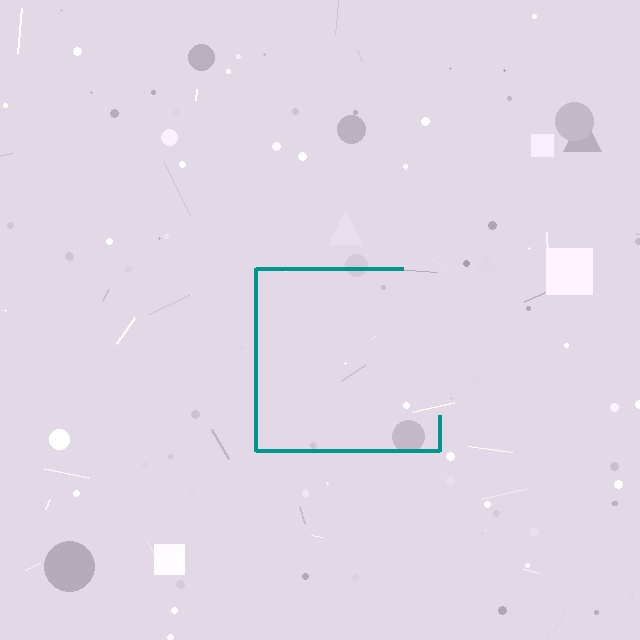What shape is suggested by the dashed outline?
The dashed outline suggests a square.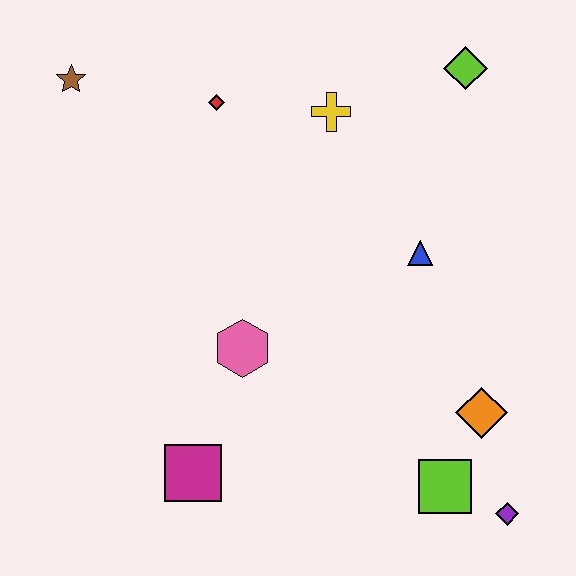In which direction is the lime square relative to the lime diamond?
The lime square is below the lime diamond.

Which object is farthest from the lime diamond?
The magenta square is farthest from the lime diamond.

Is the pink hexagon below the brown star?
Yes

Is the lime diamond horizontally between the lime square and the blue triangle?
No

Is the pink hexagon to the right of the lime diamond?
No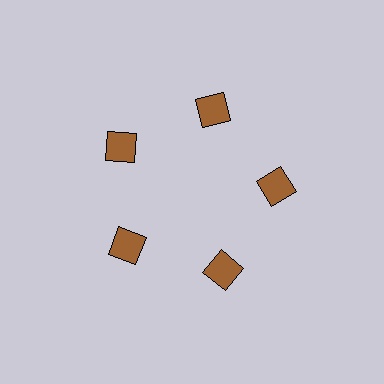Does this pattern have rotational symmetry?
Yes, this pattern has 5-fold rotational symmetry. It looks the same after rotating 72 degrees around the center.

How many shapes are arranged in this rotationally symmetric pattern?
There are 5 shapes, arranged in 5 groups of 1.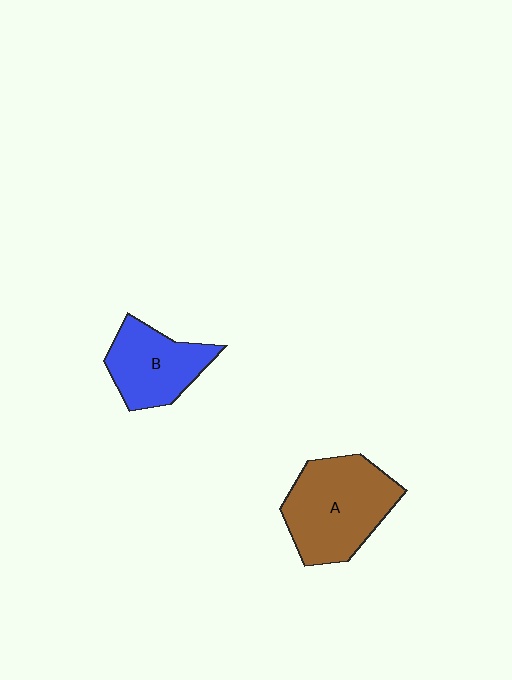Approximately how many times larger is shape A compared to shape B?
Approximately 1.4 times.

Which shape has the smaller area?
Shape B (blue).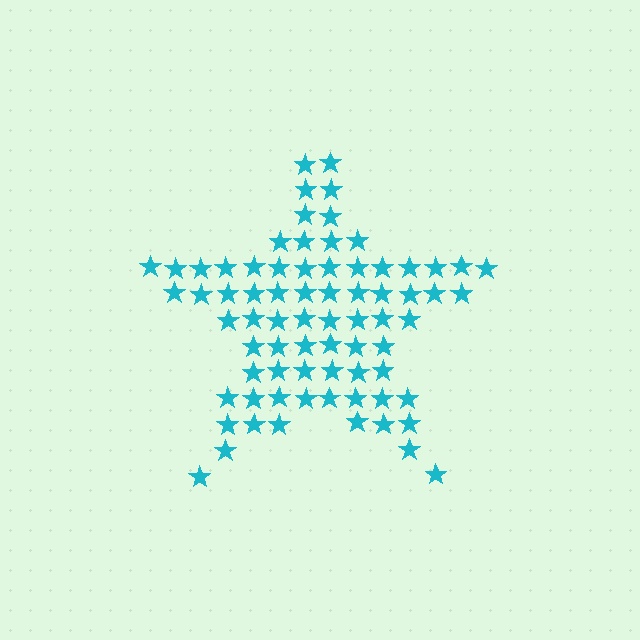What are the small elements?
The small elements are stars.